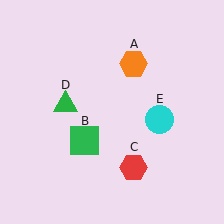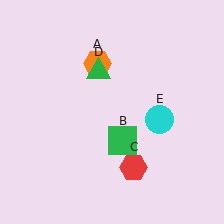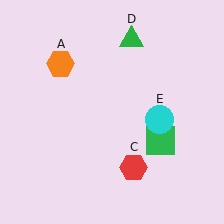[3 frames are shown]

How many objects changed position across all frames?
3 objects changed position: orange hexagon (object A), green square (object B), green triangle (object D).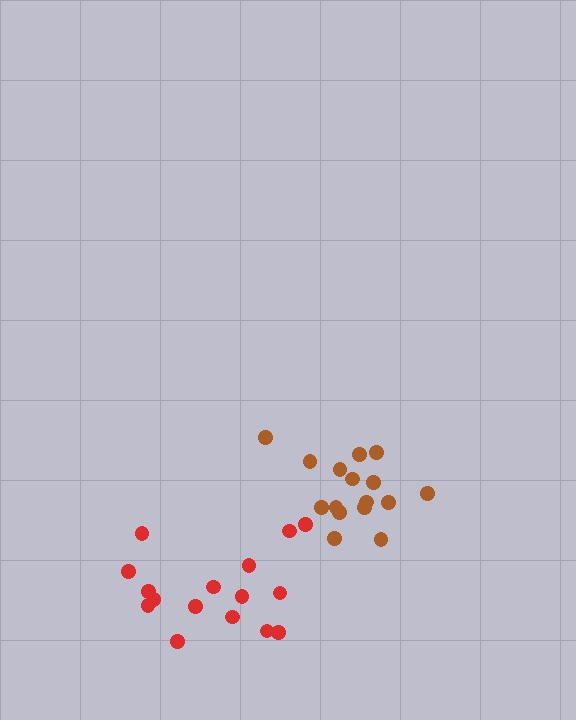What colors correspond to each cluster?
The clusters are colored: brown, red.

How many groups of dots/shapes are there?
There are 2 groups.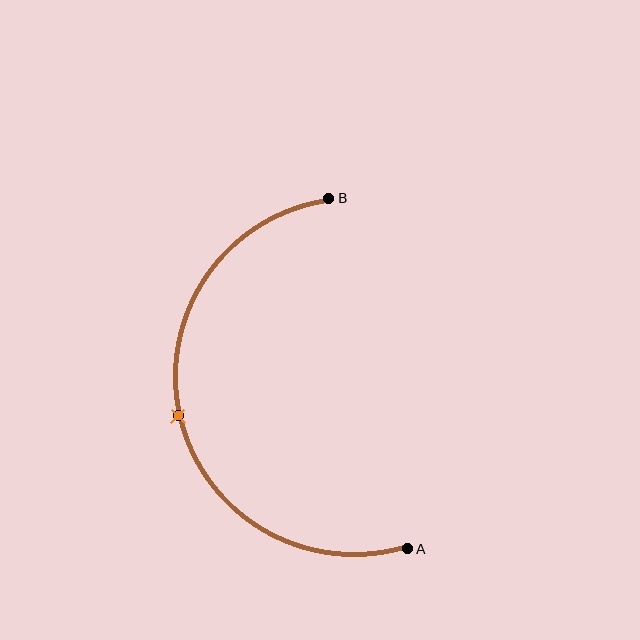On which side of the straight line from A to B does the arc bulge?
The arc bulges to the left of the straight line connecting A and B.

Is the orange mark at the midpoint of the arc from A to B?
Yes. The orange mark lies on the arc at equal arc-length from both A and B — it is the arc midpoint.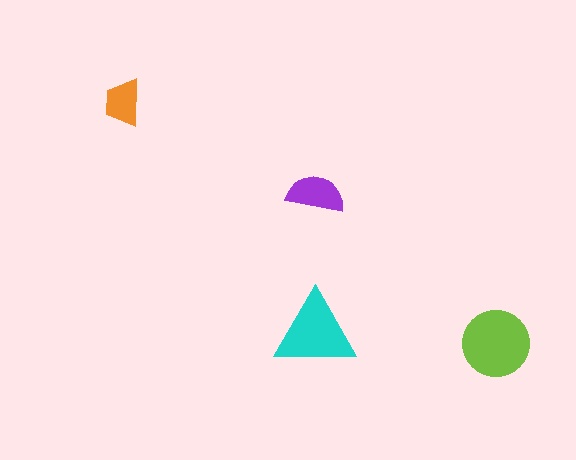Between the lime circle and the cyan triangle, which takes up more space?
The lime circle.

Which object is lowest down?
The lime circle is bottommost.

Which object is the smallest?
The orange trapezoid.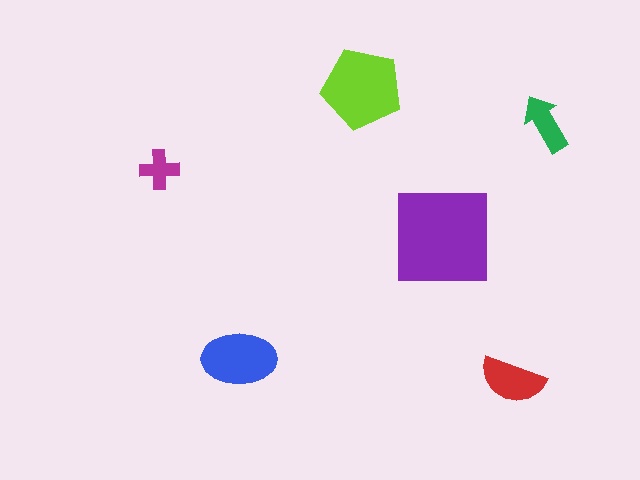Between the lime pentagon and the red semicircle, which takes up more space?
The lime pentagon.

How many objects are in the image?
There are 6 objects in the image.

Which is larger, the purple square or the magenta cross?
The purple square.